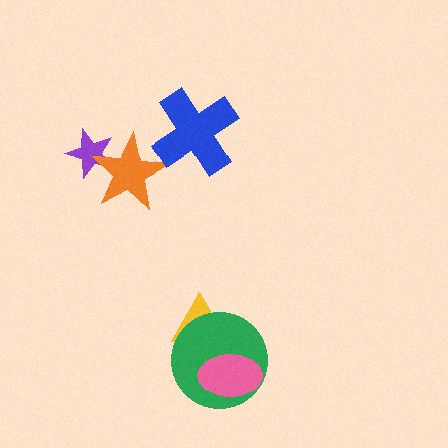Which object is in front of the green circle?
The pink ellipse is in front of the green circle.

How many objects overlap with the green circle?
2 objects overlap with the green circle.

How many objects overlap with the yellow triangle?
2 objects overlap with the yellow triangle.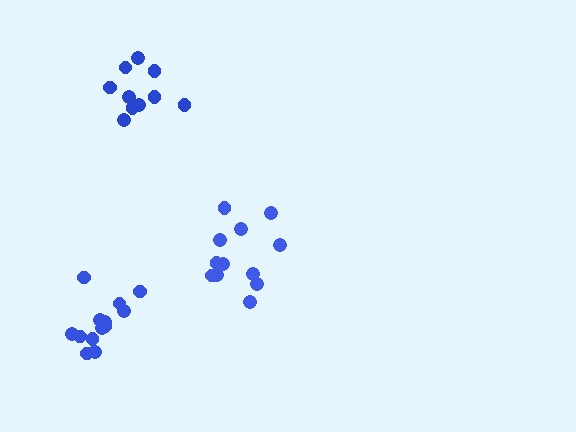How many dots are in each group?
Group 1: 12 dots, Group 2: 13 dots, Group 3: 10 dots (35 total).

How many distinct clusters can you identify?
There are 3 distinct clusters.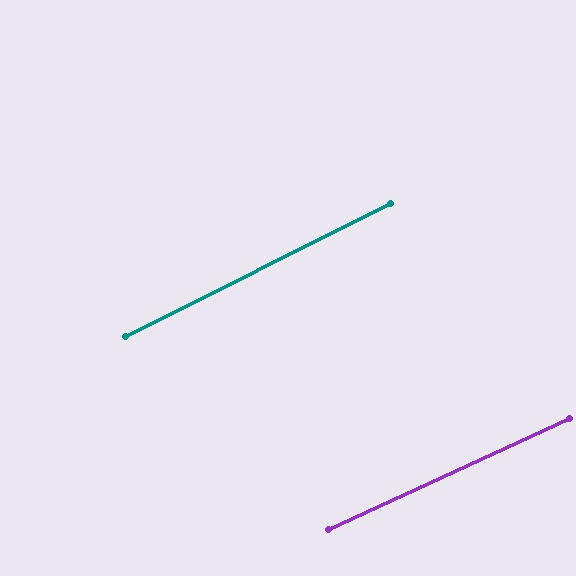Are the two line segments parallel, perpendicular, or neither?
Parallel — their directions differ by only 1.8°.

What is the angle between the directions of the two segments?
Approximately 2 degrees.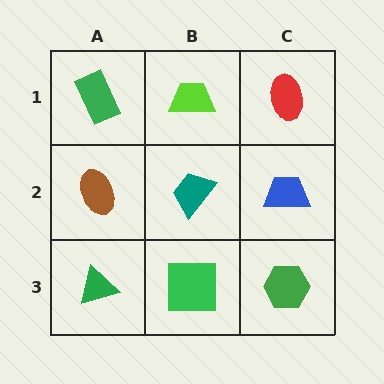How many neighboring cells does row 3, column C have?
2.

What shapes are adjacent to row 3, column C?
A blue trapezoid (row 2, column C), a green square (row 3, column B).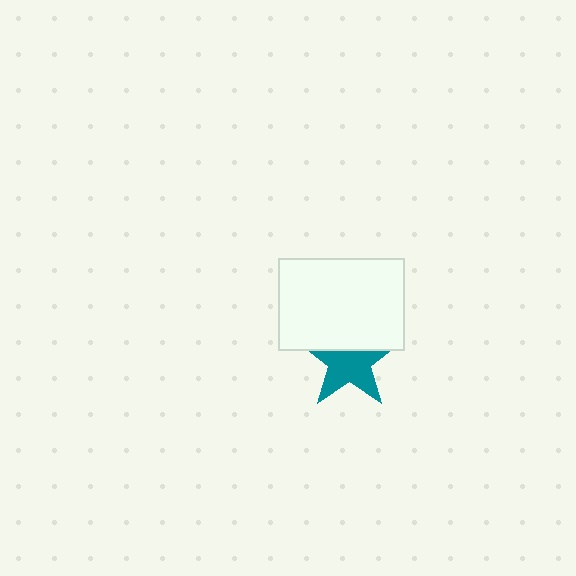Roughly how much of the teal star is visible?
About half of it is visible (roughly 61%).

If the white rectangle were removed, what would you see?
You would see the complete teal star.